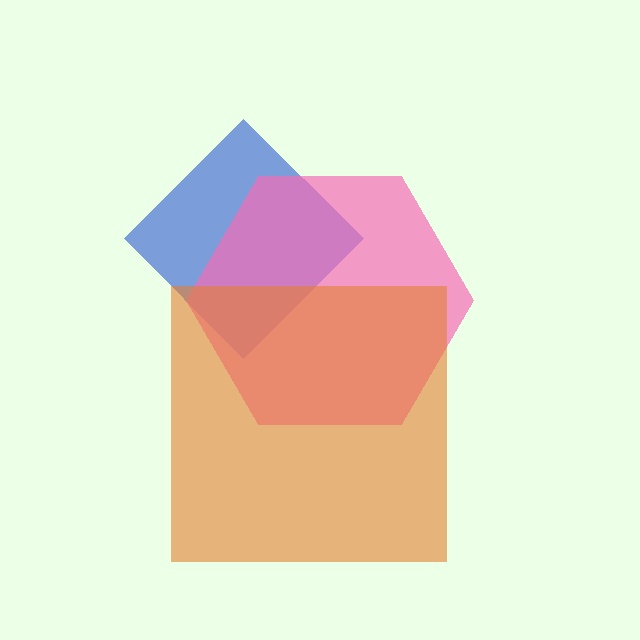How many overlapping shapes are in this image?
There are 3 overlapping shapes in the image.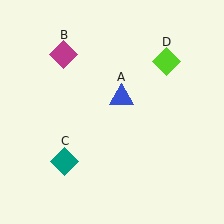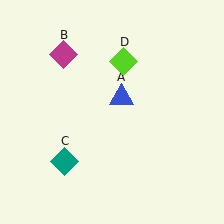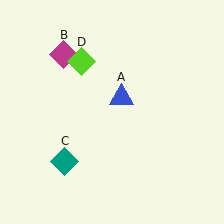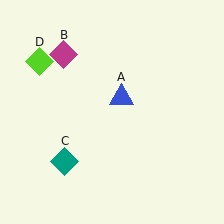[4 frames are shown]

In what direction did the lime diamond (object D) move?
The lime diamond (object D) moved left.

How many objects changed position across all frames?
1 object changed position: lime diamond (object D).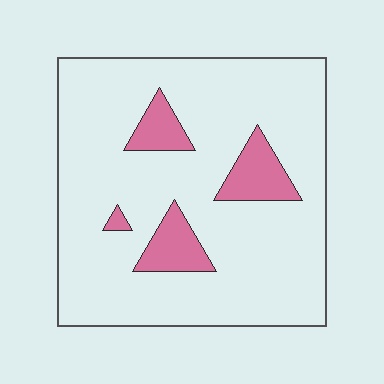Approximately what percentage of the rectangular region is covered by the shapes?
Approximately 15%.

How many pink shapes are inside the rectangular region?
4.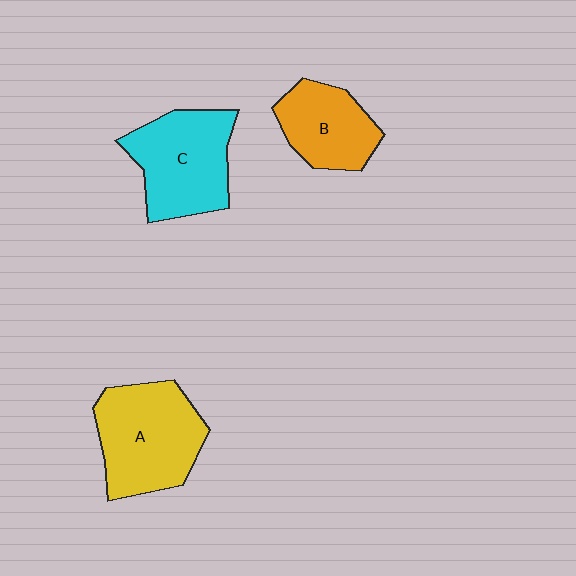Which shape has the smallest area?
Shape B (orange).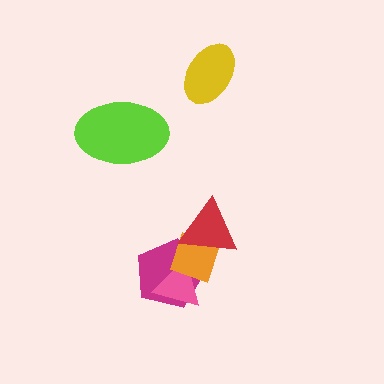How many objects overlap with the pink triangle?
2 objects overlap with the pink triangle.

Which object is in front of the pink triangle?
The orange diamond is in front of the pink triangle.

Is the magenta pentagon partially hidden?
Yes, it is partially covered by another shape.